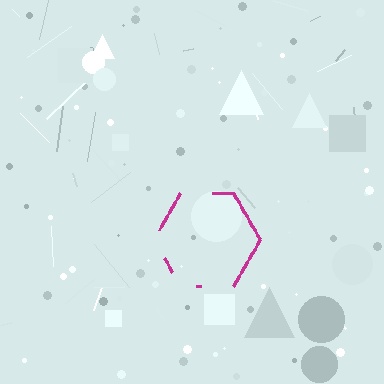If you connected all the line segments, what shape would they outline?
They would outline a hexagon.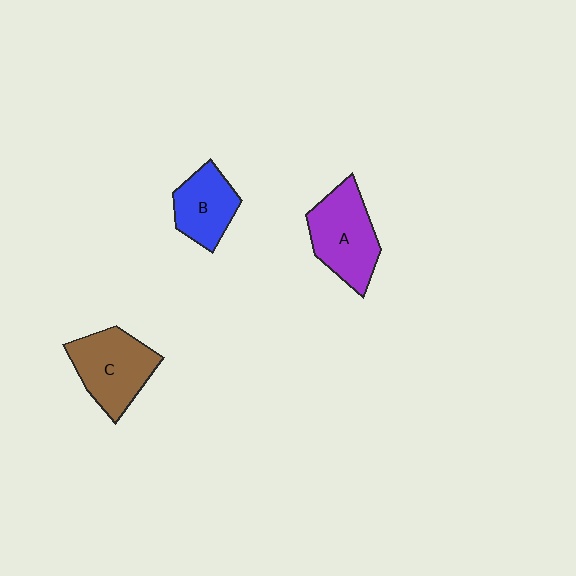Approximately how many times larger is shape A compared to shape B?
Approximately 1.4 times.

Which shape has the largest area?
Shape A (purple).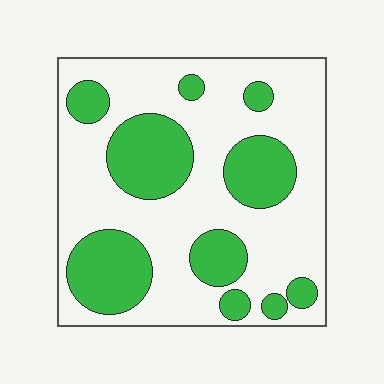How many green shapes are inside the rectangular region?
10.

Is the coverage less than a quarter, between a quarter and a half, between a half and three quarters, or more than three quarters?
Between a quarter and a half.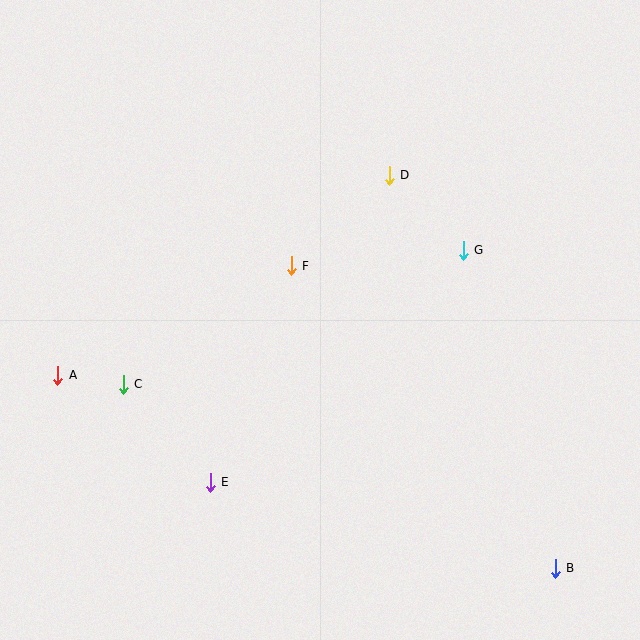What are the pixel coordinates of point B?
Point B is at (555, 568).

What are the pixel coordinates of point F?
Point F is at (291, 266).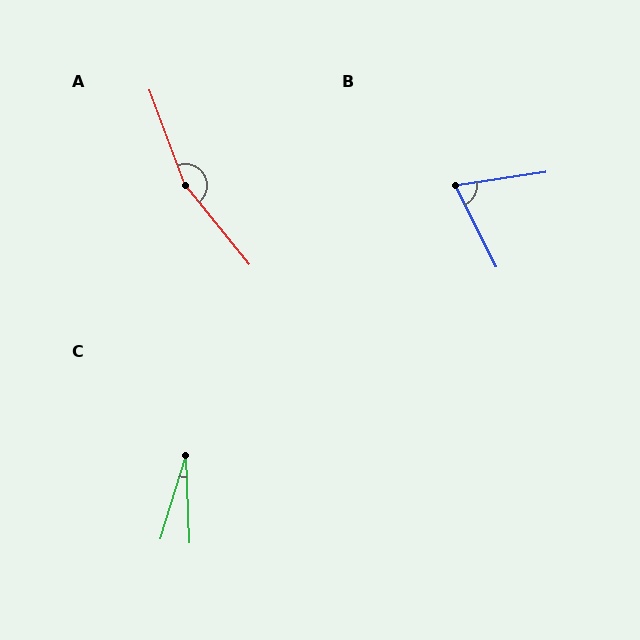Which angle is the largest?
A, at approximately 162 degrees.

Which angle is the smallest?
C, at approximately 19 degrees.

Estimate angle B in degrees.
Approximately 72 degrees.